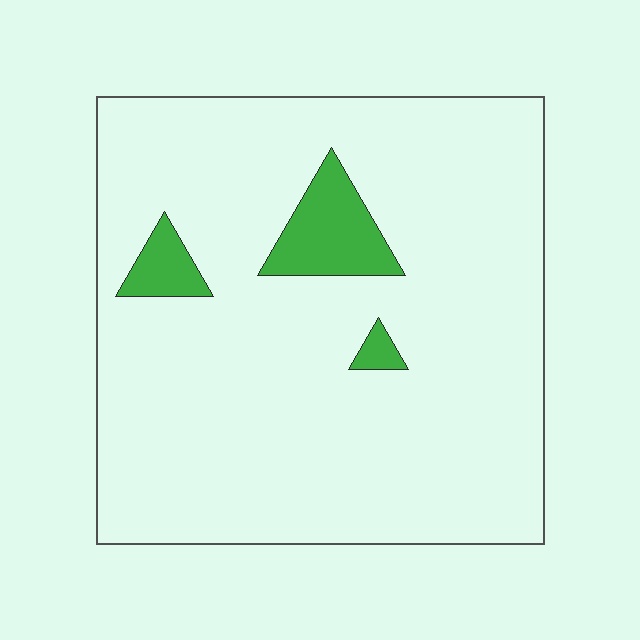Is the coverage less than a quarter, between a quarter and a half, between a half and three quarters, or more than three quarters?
Less than a quarter.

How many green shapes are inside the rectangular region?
3.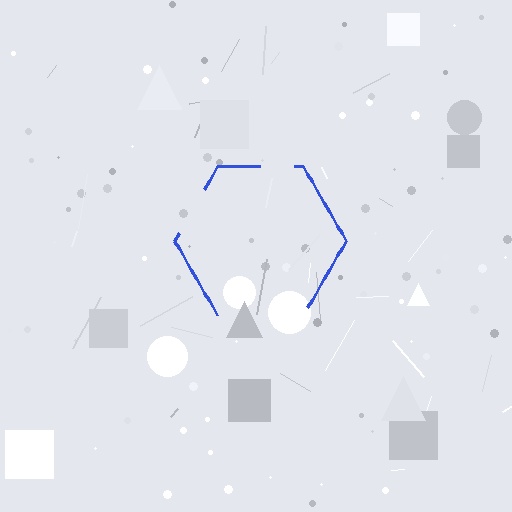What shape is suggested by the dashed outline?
The dashed outline suggests a hexagon.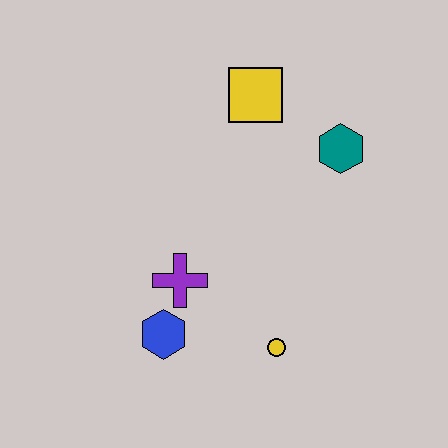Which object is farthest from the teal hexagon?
The blue hexagon is farthest from the teal hexagon.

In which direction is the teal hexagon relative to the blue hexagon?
The teal hexagon is above the blue hexagon.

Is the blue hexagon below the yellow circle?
No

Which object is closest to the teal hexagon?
The yellow square is closest to the teal hexagon.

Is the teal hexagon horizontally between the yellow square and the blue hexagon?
No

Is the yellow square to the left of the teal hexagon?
Yes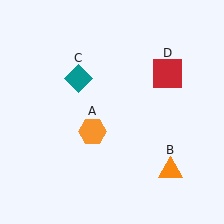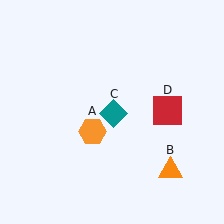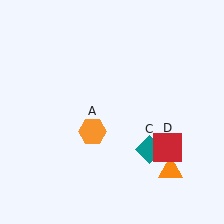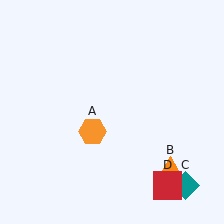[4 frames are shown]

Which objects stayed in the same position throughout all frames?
Orange hexagon (object A) and orange triangle (object B) remained stationary.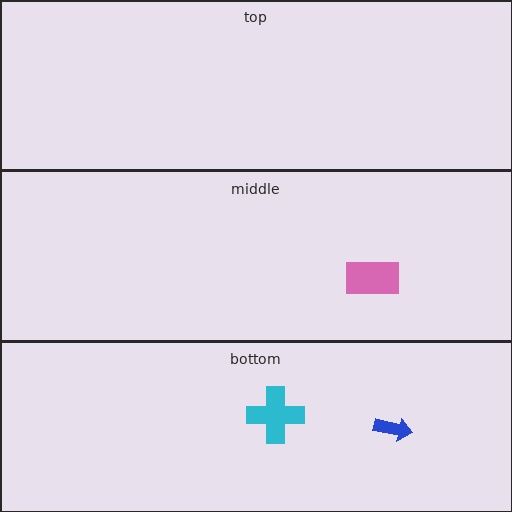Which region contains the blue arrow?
The bottom region.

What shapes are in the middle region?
The pink rectangle.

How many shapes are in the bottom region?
2.